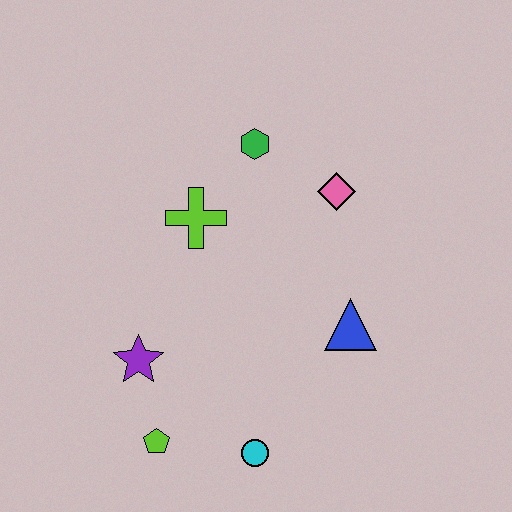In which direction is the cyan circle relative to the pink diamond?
The cyan circle is below the pink diamond.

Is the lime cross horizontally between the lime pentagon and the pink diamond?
Yes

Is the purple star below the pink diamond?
Yes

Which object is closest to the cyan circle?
The lime pentagon is closest to the cyan circle.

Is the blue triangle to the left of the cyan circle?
No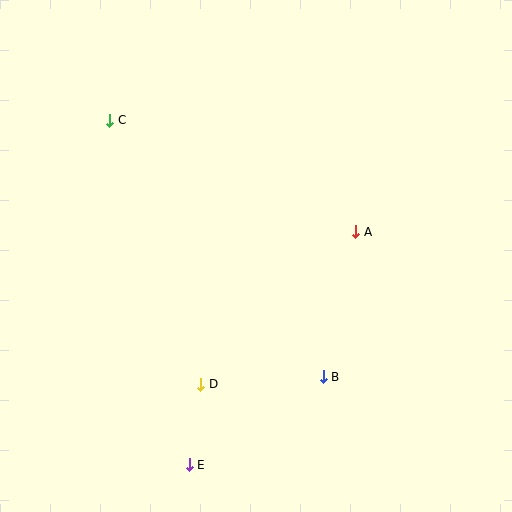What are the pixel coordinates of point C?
Point C is at (110, 120).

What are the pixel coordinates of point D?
Point D is at (201, 384).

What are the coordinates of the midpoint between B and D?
The midpoint between B and D is at (262, 381).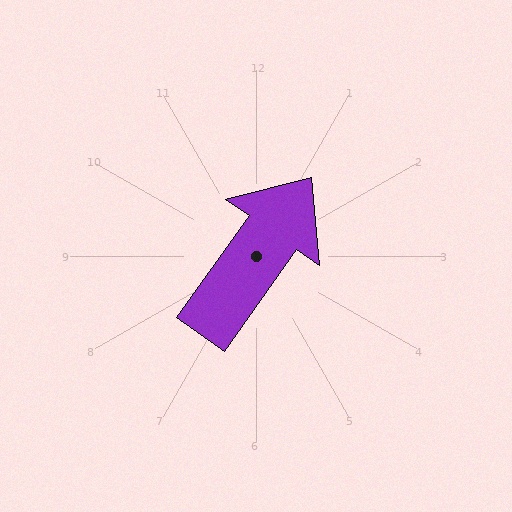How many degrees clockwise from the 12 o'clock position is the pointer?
Approximately 35 degrees.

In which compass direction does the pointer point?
Northeast.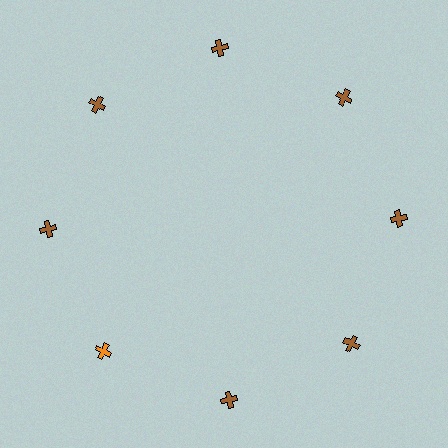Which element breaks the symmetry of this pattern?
The orange cross at roughly the 8 o'clock position breaks the symmetry. All other shapes are brown crosses.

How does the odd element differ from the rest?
It has a different color: orange instead of brown.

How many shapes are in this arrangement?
There are 8 shapes arranged in a ring pattern.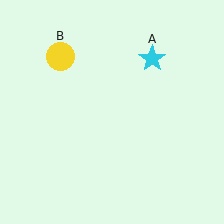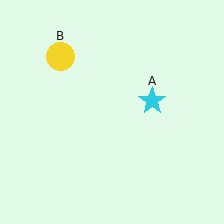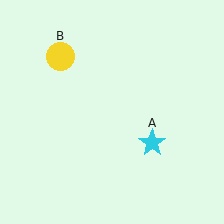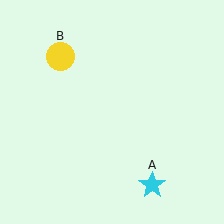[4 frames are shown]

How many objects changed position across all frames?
1 object changed position: cyan star (object A).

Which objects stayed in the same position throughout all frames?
Yellow circle (object B) remained stationary.